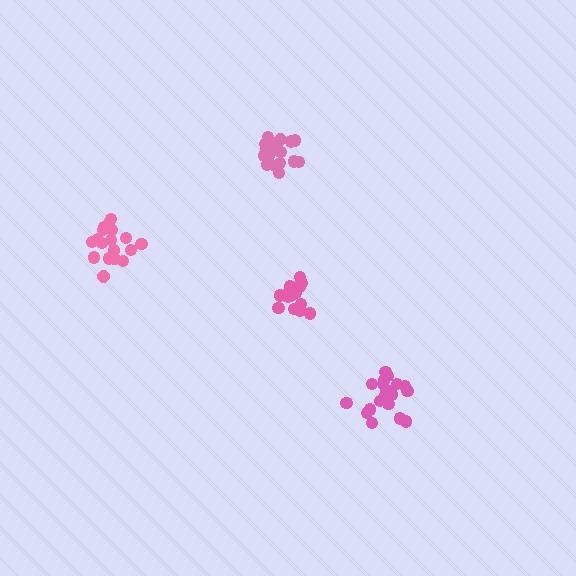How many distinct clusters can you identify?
There are 4 distinct clusters.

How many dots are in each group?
Group 1: 19 dots, Group 2: 16 dots, Group 3: 21 dots, Group 4: 21 dots (77 total).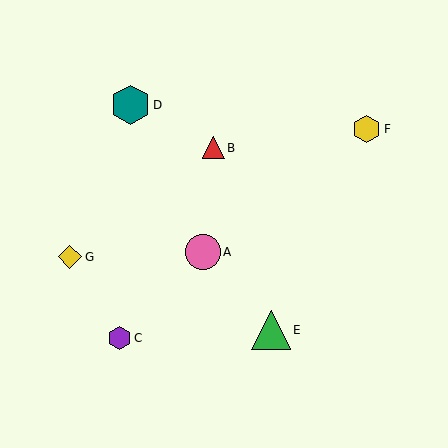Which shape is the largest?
The teal hexagon (labeled D) is the largest.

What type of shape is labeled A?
Shape A is a pink circle.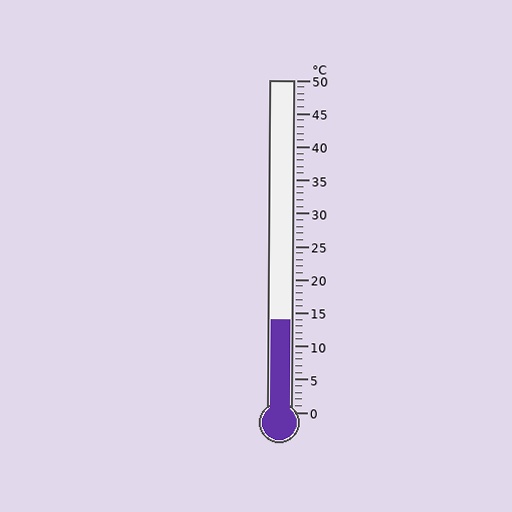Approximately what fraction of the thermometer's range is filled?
The thermometer is filled to approximately 30% of its range.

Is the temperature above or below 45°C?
The temperature is below 45°C.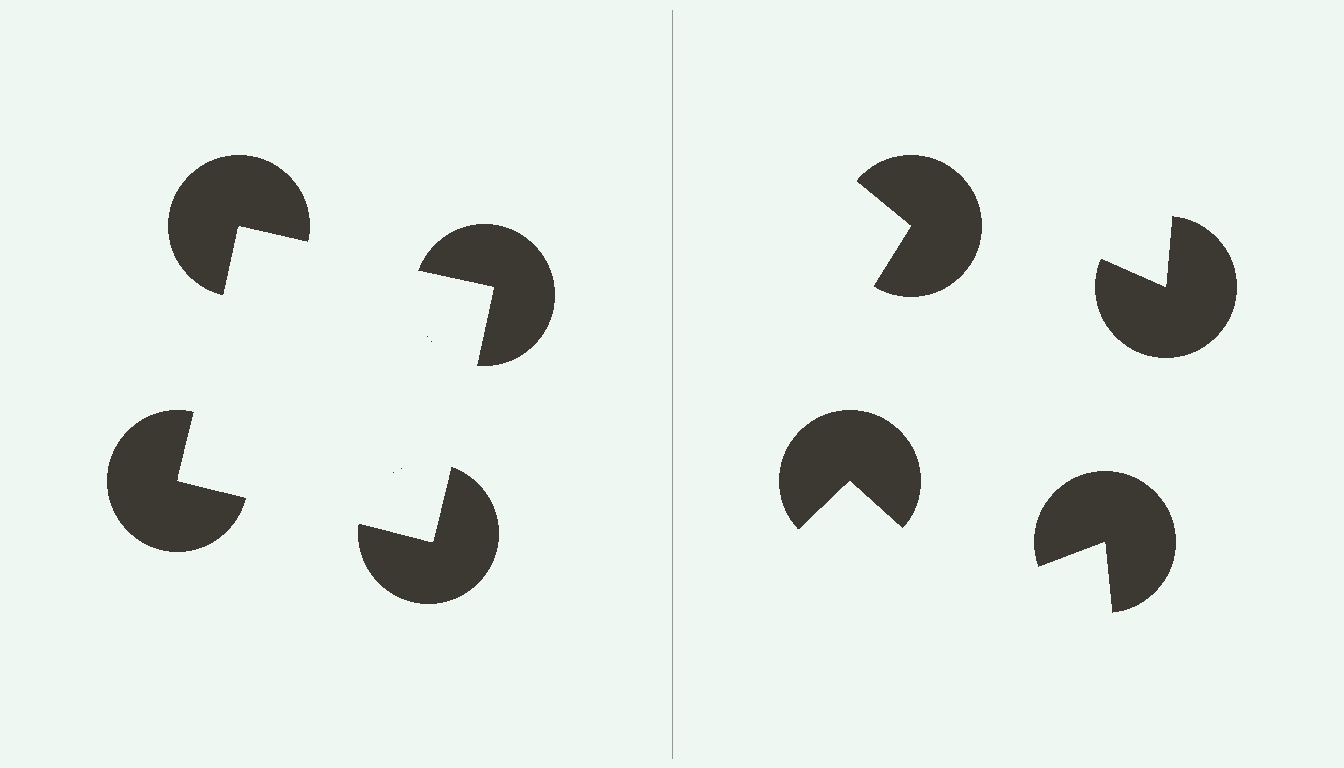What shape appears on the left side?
An illusory square.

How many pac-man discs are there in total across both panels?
8 — 4 on each side.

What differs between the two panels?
The pac-man discs are positioned identically on both sides; only the wedge orientations differ. On the left they align to a square; on the right they are misaligned.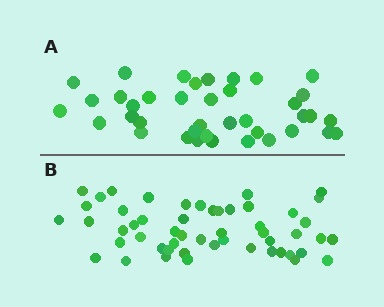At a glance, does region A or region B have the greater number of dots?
Region B (the bottom region) has more dots.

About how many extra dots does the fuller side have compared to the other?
Region B has approximately 15 more dots than region A.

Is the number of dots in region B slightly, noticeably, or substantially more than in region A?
Region B has noticeably more, but not dramatically so. The ratio is roughly 1.3 to 1.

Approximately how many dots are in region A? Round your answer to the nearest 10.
About 40 dots. (The exact count is 39, which rounds to 40.)